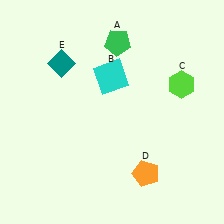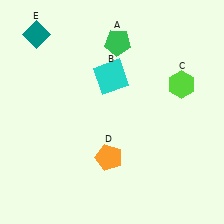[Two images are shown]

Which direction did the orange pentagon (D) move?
The orange pentagon (D) moved left.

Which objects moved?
The objects that moved are: the orange pentagon (D), the teal diamond (E).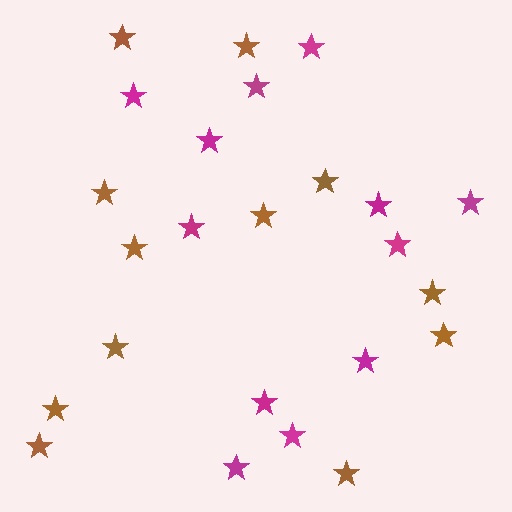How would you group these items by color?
There are 2 groups: one group of magenta stars (12) and one group of brown stars (12).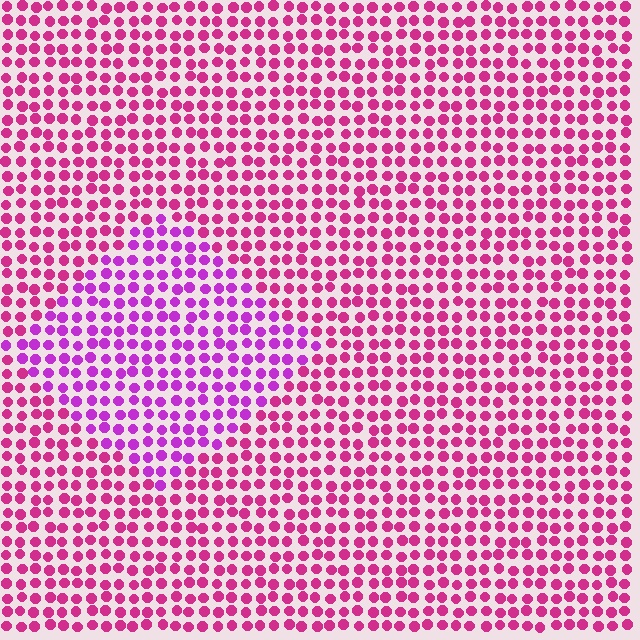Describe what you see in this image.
The image is filled with small magenta elements in a uniform arrangement. A diamond-shaped region is visible where the elements are tinted to a slightly different hue, forming a subtle color boundary.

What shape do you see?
I see a diamond.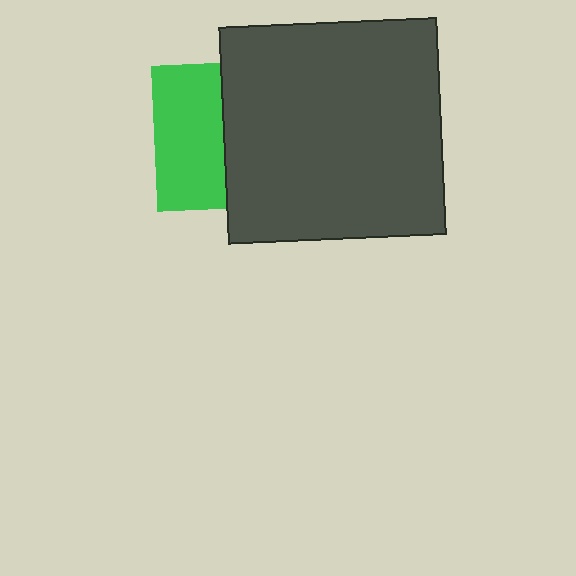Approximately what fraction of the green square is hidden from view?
Roughly 53% of the green square is hidden behind the dark gray square.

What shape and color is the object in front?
The object in front is a dark gray square.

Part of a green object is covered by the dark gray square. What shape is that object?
It is a square.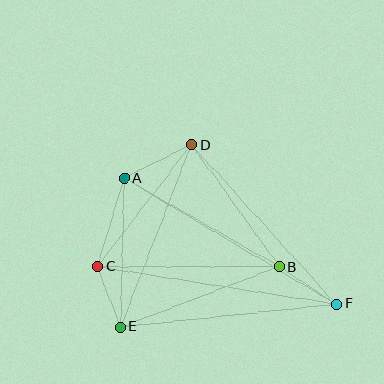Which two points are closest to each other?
Points C and E are closest to each other.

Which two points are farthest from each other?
Points A and F are farthest from each other.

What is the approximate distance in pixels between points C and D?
The distance between C and D is approximately 154 pixels.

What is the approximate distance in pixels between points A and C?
The distance between A and C is approximately 92 pixels.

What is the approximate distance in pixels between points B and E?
The distance between B and E is approximately 170 pixels.